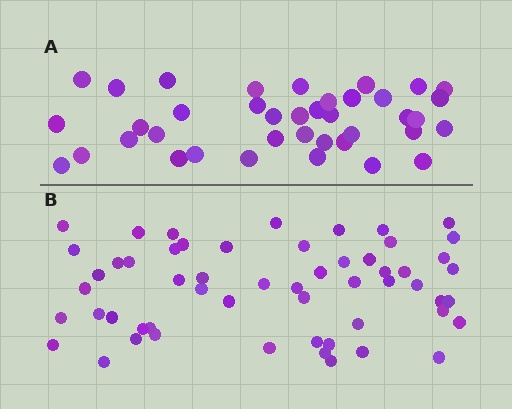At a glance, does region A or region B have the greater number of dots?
Region B (the bottom region) has more dots.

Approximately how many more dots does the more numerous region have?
Region B has approximately 15 more dots than region A.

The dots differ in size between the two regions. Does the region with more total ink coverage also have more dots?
No. Region A has more total ink coverage because its dots are larger, but region B actually contains more individual dots. Total area can be misleading — the number of items is what matters here.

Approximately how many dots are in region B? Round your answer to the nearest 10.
About 60 dots. (The exact count is 56, which rounds to 60.)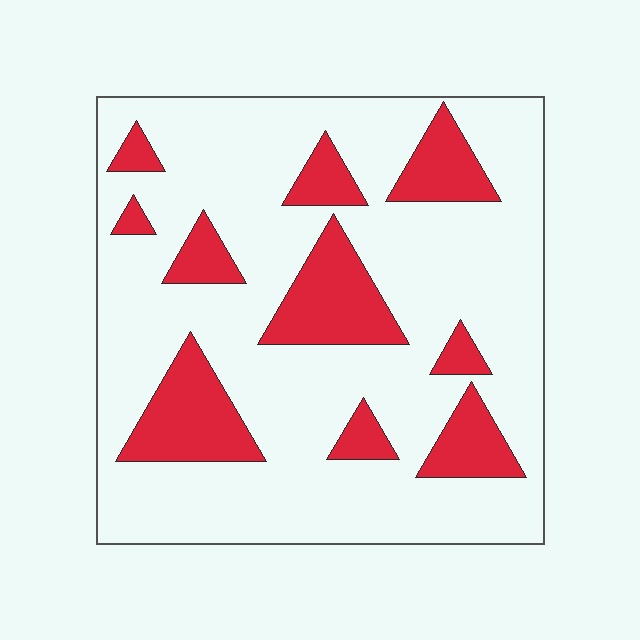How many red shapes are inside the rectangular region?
10.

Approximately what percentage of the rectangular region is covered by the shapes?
Approximately 20%.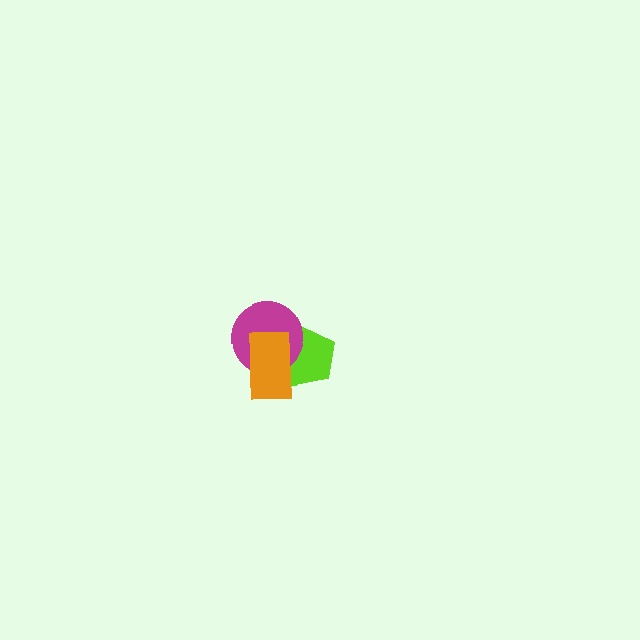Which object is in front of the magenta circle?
The orange rectangle is in front of the magenta circle.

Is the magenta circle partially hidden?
Yes, it is partially covered by another shape.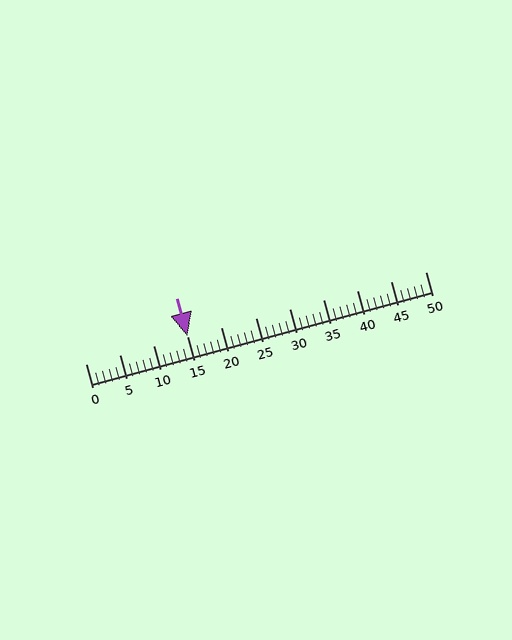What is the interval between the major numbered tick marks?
The major tick marks are spaced 5 units apart.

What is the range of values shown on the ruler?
The ruler shows values from 0 to 50.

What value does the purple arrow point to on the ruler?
The purple arrow points to approximately 15.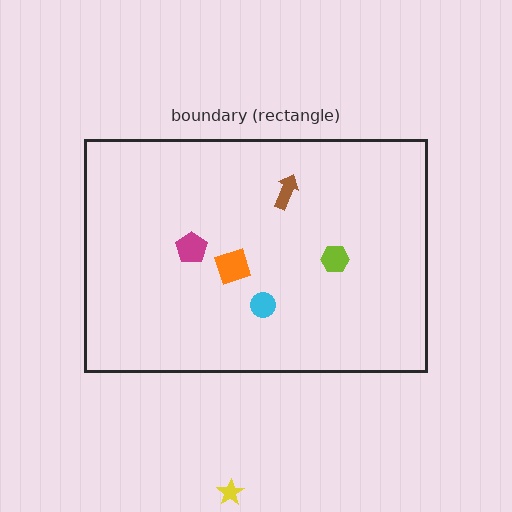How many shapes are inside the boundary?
5 inside, 1 outside.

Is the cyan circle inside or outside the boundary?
Inside.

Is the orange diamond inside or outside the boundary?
Inside.